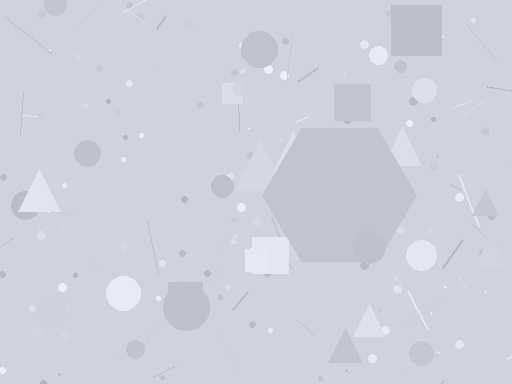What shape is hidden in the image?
A hexagon is hidden in the image.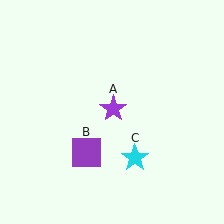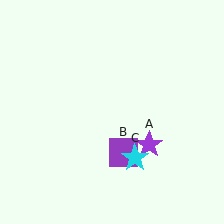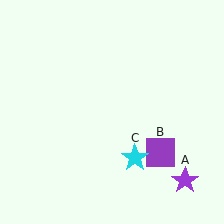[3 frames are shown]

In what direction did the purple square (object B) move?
The purple square (object B) moved right.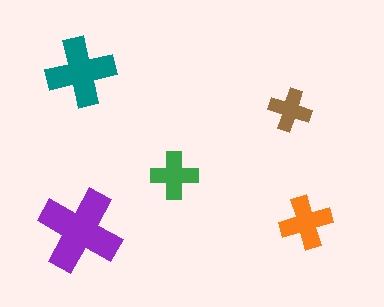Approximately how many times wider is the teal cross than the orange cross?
About 1.5 times wider.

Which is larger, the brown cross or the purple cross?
The purple one.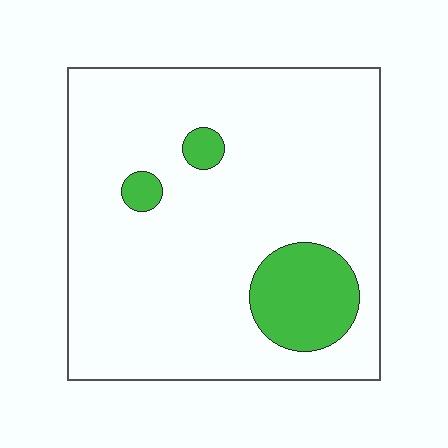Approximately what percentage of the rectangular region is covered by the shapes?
Approximately 15%.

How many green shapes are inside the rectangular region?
3.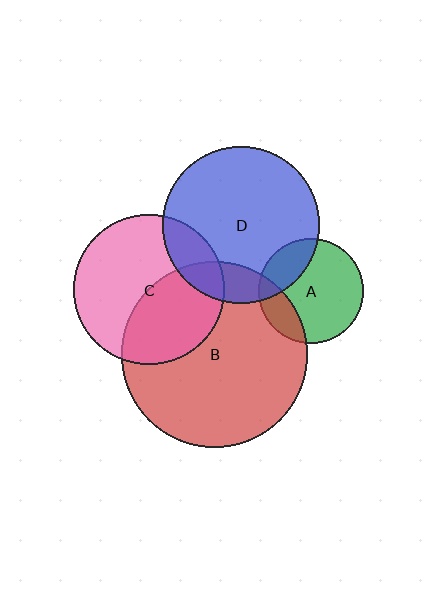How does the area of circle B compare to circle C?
Approximately 1.5 times.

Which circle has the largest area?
Circle B (red).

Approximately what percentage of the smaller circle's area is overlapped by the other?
Approximately 25%.